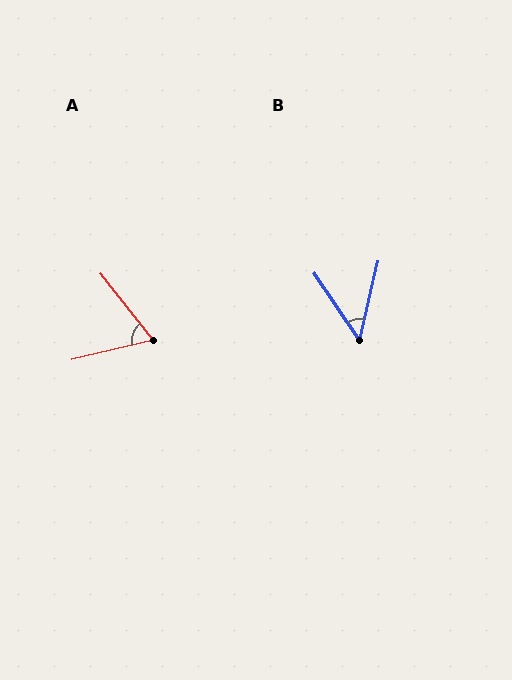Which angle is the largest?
A, at approximately 65 degrees.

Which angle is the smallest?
B, at approximately 46 degrees.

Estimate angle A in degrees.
Approximately 65 degrees.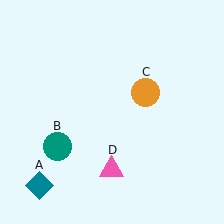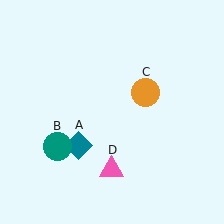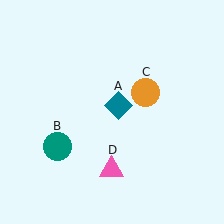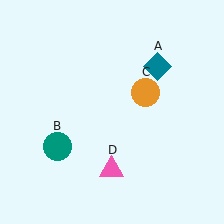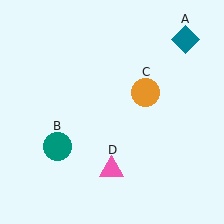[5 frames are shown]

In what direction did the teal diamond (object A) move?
The teal diamond (object A) moved up and to the right.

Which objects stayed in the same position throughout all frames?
Teal circle (object B) and orange circle (object C) and pink triangle (object D) remained stationary.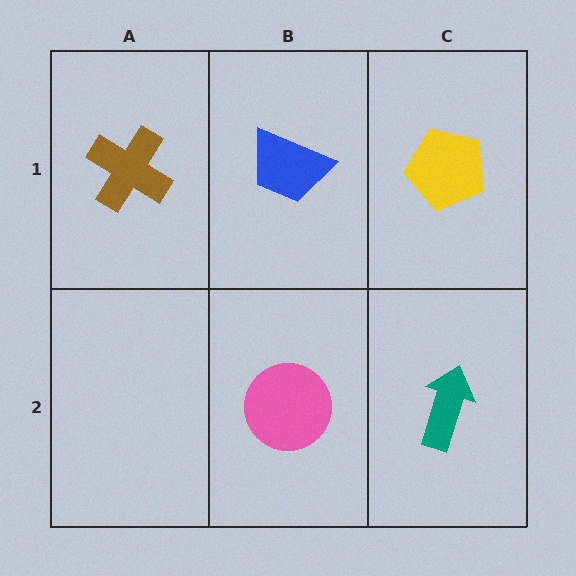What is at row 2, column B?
A pink circle.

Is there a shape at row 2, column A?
No, that cell is empty.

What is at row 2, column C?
A teal arrow.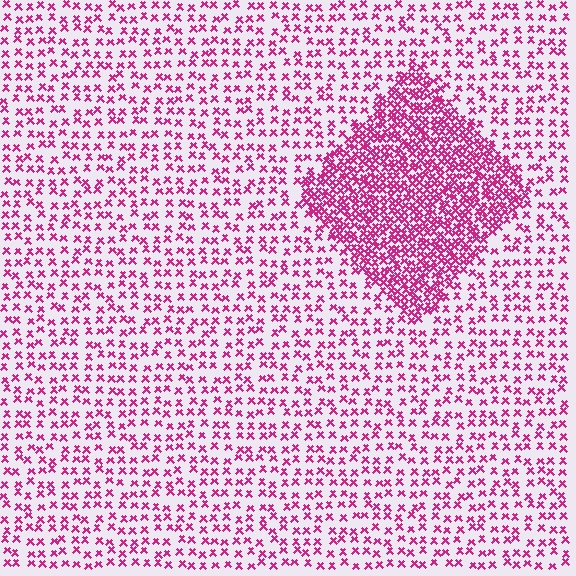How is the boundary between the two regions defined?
The boundary is defined by a change in element density (approximately 2.6x ratio). All elements are the same color, size, and shape.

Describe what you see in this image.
The image contains small magenta elements arranged at two different densities. A diamond-shaped region is visible where the elements are more densely packed than the surrounding area.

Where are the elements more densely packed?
The elements are more densely packed inside the diamond boundary.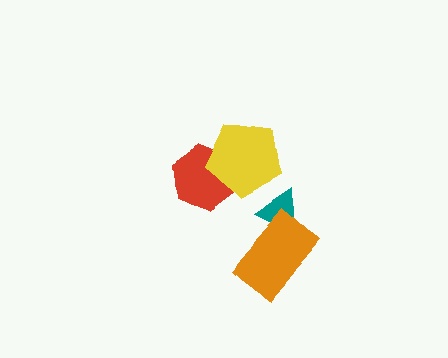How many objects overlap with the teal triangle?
1 object overlaps with the teal triangle.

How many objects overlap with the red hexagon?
1 object overlaps with the red hexagon.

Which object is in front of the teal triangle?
The orange rectangle is in front of the teal triangle.